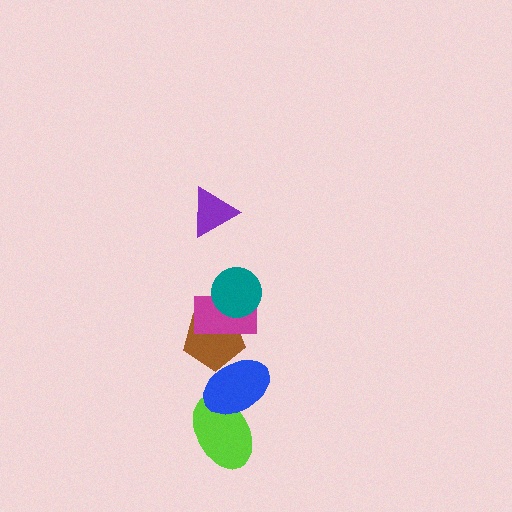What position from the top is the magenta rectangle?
The magenta rectangle is 3rd from the top.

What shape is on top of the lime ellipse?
The blue ellipse is on top of the lime ellipse.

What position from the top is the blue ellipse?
The blue ellipse is 5th from the top.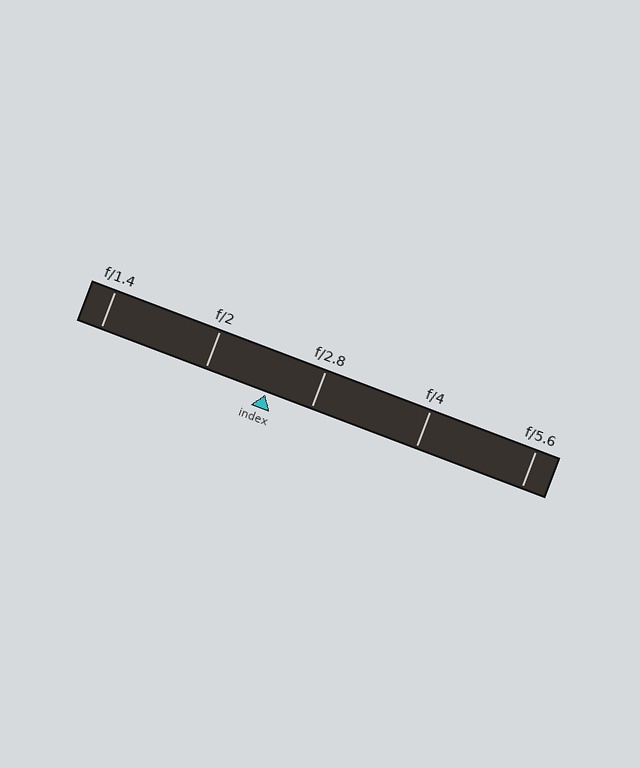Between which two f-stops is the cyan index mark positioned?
The index mark is between f/2 and f/2.8.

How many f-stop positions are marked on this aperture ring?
There are 5 f-stop positions marked.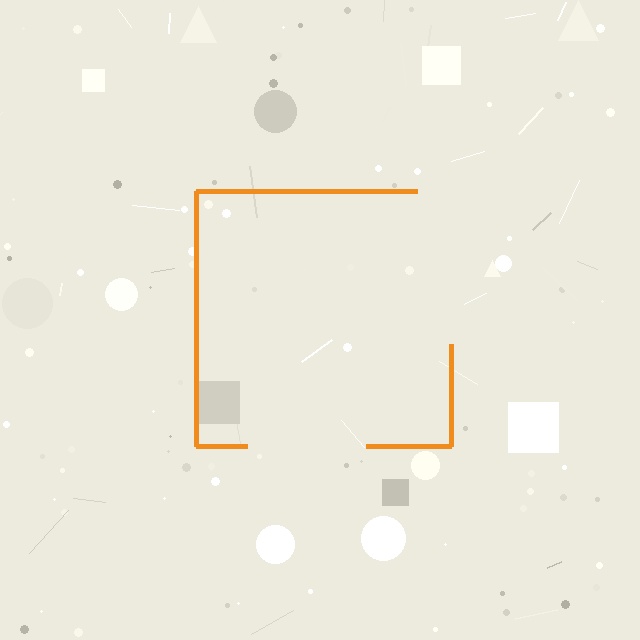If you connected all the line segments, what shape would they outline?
They would outline a square.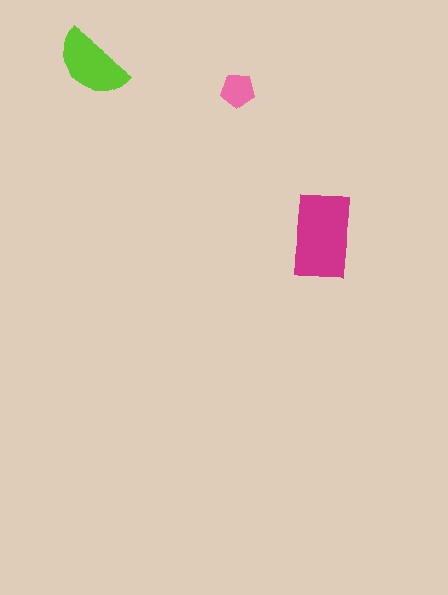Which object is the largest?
The magenta rectangle.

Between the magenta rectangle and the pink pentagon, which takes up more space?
The magenta rectangle.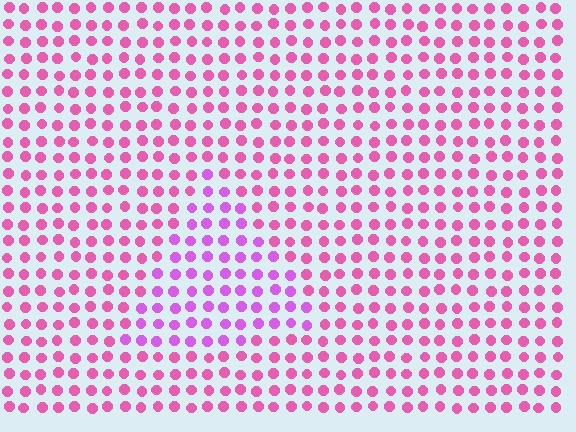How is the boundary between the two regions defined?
The boundary is defined purely by a slight shift in hue (about 30 degrees). Spacing, size, and orientation are identical on both sides.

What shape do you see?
I see a triangle.